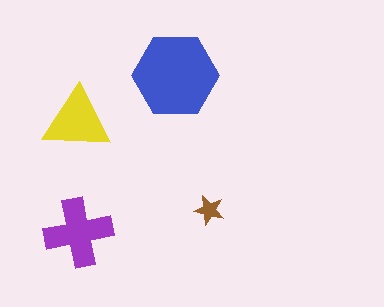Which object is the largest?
The blue hexagon.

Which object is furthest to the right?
The brown star is rightmost.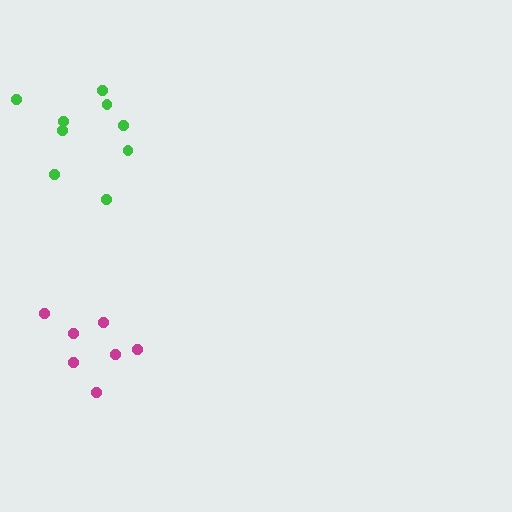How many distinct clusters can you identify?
There are 2 distinct clusters.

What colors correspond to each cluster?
The clusters are colored: green, magenta.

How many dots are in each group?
Group 1: 9 dots, Group 2: 7 dots (16 total).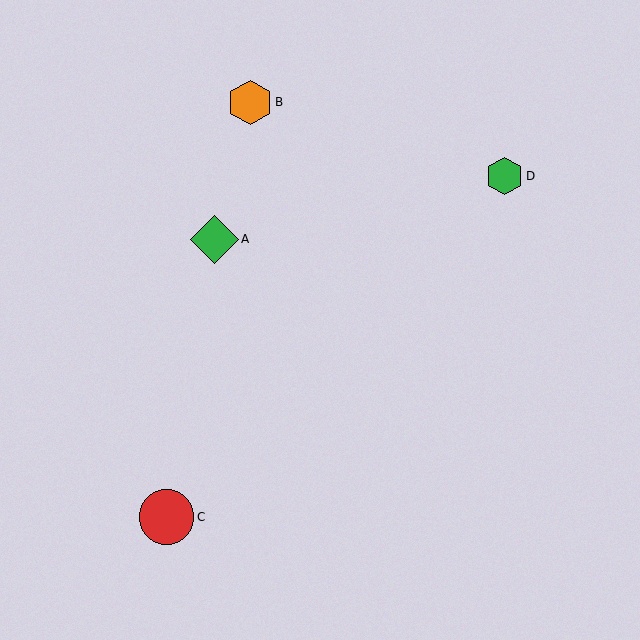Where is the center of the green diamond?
The center of the green diamond is at (214, 239).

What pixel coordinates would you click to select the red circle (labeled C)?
Click at (167, 517) to select the red circle C.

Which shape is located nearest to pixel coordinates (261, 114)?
The orange hexagon (labeled B) at (250, 102) is nearest to that location.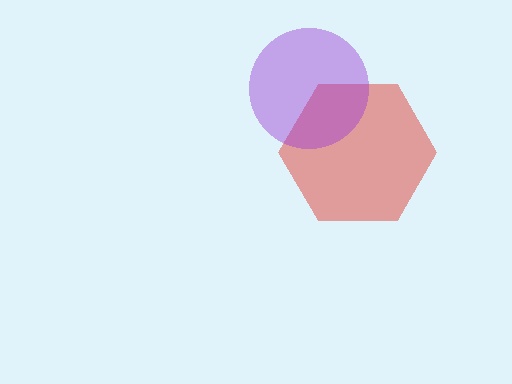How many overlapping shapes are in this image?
There are 2 overlapping shapes in the image.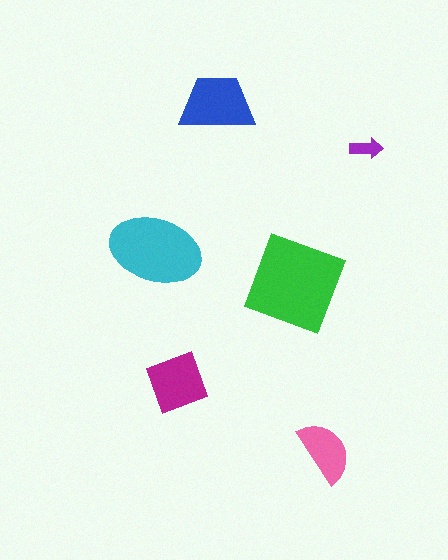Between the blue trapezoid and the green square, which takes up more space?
The green square.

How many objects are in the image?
There are 6 objects in the image.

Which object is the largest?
The green square.